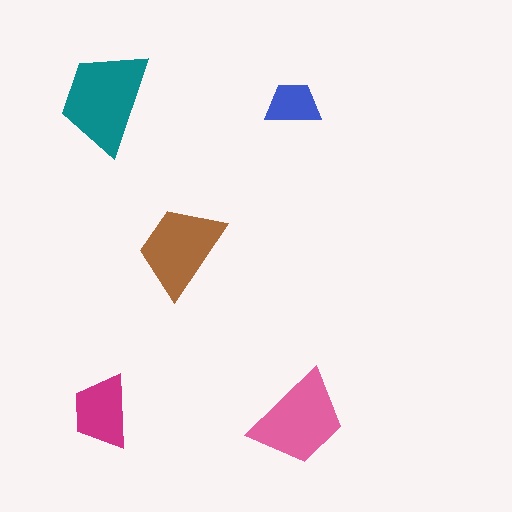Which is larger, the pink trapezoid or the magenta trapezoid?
The pink one.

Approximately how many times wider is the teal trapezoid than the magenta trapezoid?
About 1.5 times wider.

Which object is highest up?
The teal trapezoid is topmost.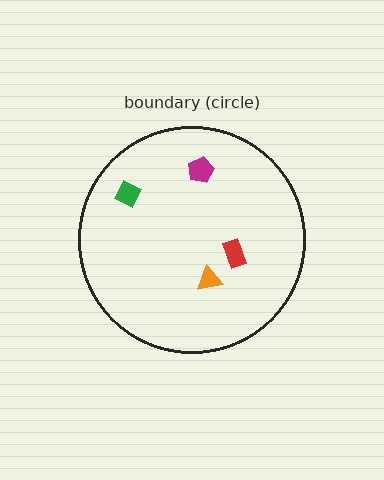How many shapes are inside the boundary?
4 inside, 0 outside.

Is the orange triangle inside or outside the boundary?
Inside.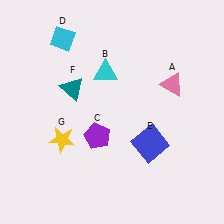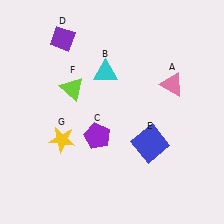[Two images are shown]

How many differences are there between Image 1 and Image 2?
There are 2 differences between the two images.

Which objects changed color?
D changed from cyan to purple. F changed from teal to lime.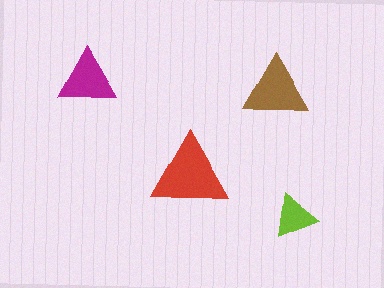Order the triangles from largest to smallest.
the red one, the brown one, the magenta one, the lime one.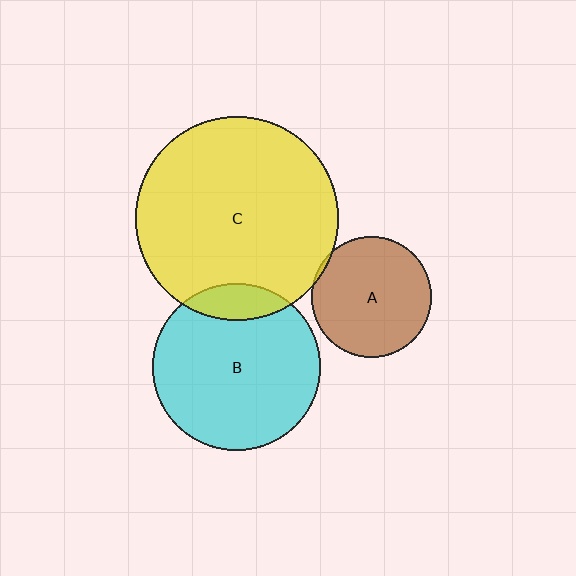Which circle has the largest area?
Circle C (yellow).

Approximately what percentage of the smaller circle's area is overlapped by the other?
Approximately 5%.